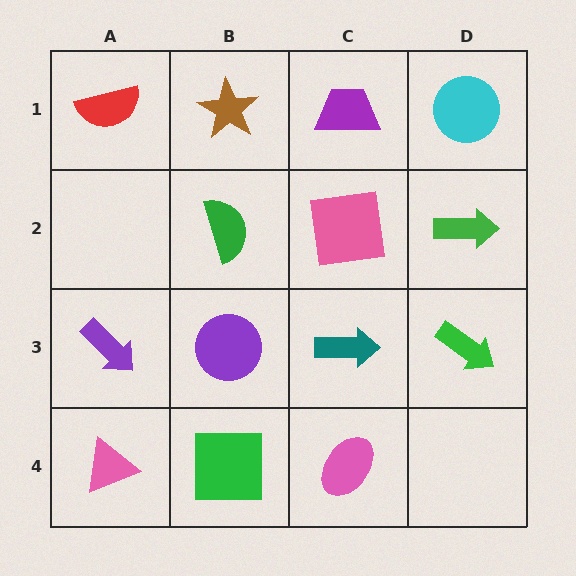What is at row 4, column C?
A pink ellipse.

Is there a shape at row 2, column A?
No, that cell is empty.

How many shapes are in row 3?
4 shapes.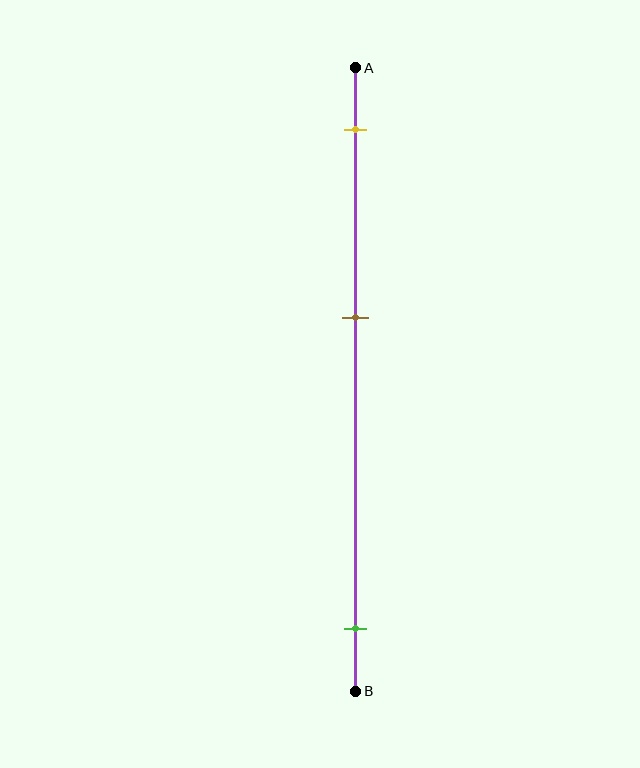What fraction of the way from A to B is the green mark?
The green mark is approximately 90% (0.9) of the way from A to B.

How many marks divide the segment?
There are 3 marks dividing the segment.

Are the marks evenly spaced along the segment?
No, the marks are not evenly spaced.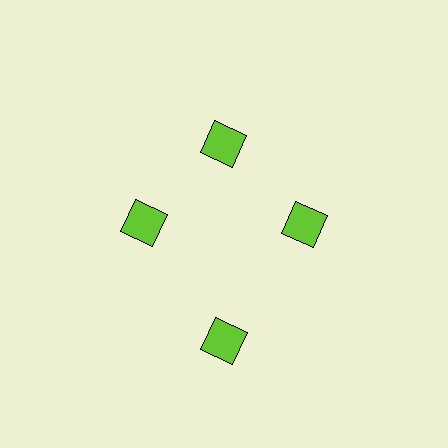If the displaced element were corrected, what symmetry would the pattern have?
It would have 4-fold rotational symmetry — the pattern would map onto itself every 90 degrees.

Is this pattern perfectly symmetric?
No. The 4 lime diamonds are arranged in a ring, but one element near the 6 o'clock position is pushed outward from the center, breaking the 4-fold rotational symmetry.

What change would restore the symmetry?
The symmetry would be restored by moving it inward, back onto the ring so that all 4 diamonds sit at equal angles and equal distance from the center.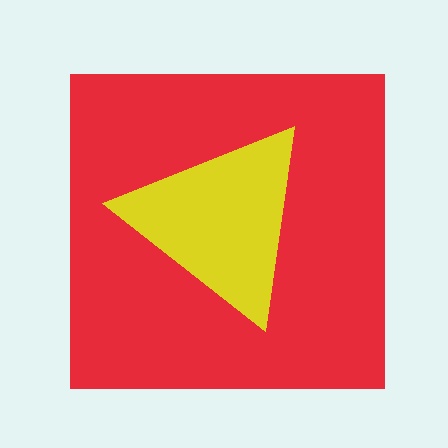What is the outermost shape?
The red square.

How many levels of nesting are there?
2.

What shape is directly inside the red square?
The yellow triangle.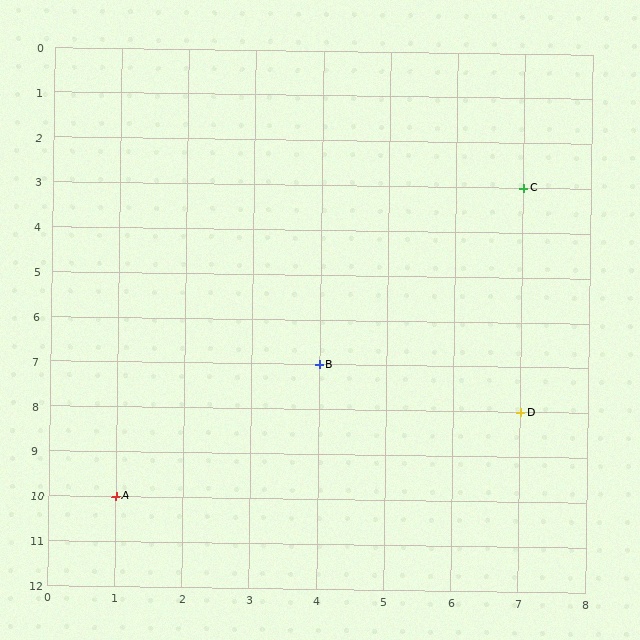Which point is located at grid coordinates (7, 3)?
Point C is at (7, 3).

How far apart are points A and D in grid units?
Points A and D are 6 columns and 2 rows apart (about 6.3 grid units diagonally).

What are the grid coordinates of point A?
Point A is at grid coordinates (1, 10).